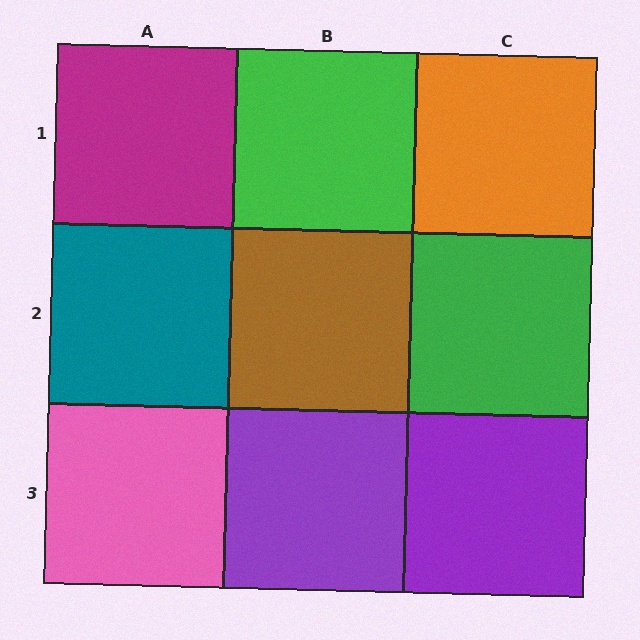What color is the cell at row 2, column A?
Teal.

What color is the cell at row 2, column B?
Brown.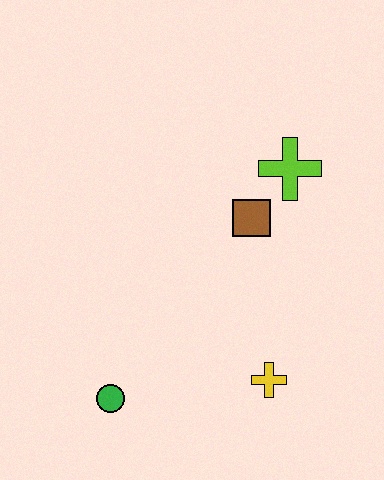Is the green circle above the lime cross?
No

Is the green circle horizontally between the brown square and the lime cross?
No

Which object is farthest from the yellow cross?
The lime cross is farthest from the yellow cross.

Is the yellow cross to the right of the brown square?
Yes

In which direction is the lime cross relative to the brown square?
The lime cross is above the brown square.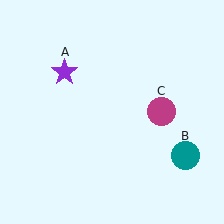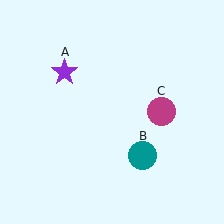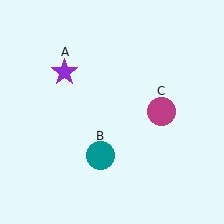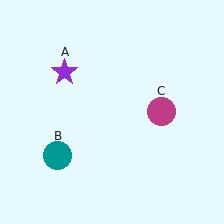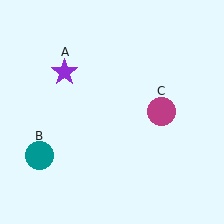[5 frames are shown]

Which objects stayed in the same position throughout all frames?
Purple star (object A) and magenta circle (object C) remained stationary.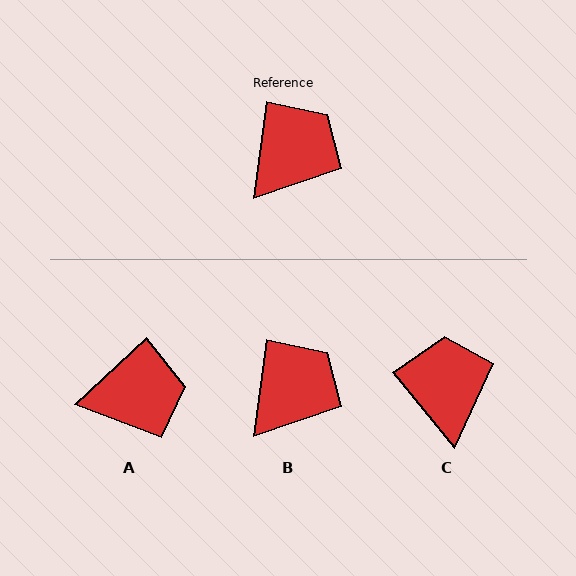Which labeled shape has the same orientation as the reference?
B.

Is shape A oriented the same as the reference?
No, it is off by about 40 degrees.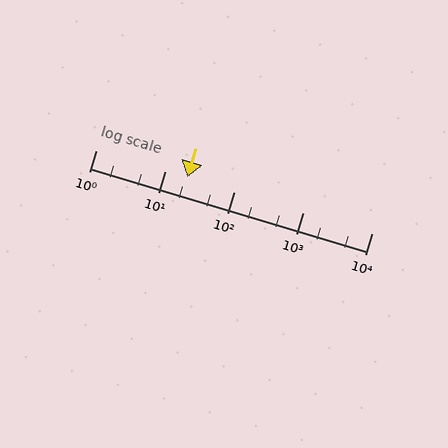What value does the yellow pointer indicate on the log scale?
The pointer indicates approximately 21.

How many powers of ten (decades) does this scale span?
The scale spans 4 decades, from 1 to 10000.